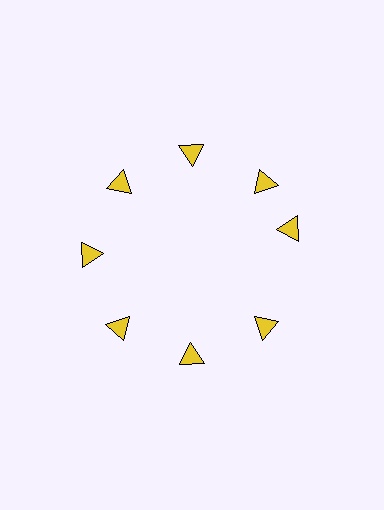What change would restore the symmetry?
The symmetry would be restored by rotating it back into even spacing with its neighbors so that all 8 triangles sit at equal angles and equal distance from the center.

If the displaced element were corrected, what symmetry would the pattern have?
It would have 8-fold rotational symmetry — the pattern would map onto itself every 45 degrees.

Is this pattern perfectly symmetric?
No. The 8 yellow triangles are arranged in a ring, but one element near the 3 o'clock position is rotated out of alignment along the ring, breaking the 8-fold rotational symmetry.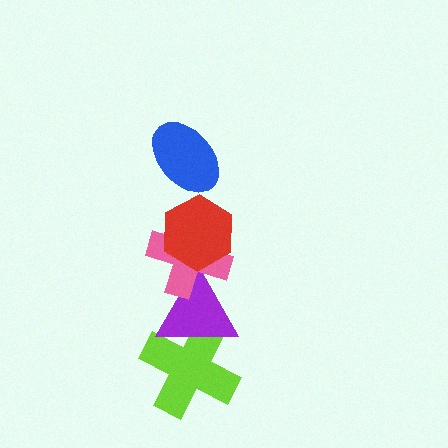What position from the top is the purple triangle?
The purple triangle is 4th from the top.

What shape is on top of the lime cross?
The purple triangle is on top of the lime cross.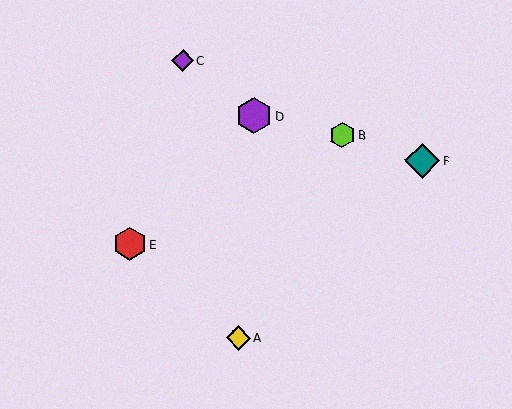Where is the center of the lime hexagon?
The center of the lime hexagon is at (342, 135).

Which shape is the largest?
The purple hexagon (labeled D) is the largest.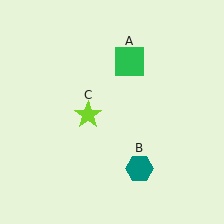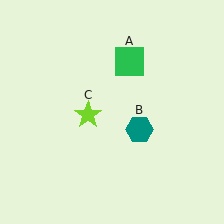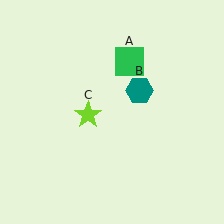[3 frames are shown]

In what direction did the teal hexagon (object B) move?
The teal hexagon (object B) moved up.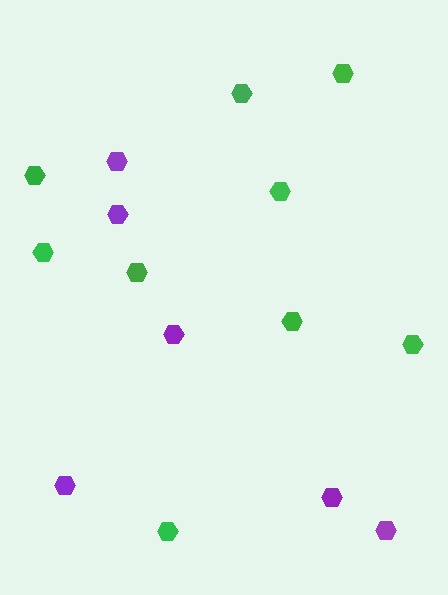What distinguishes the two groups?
There are 2 groups: one group of purple hexagons (6) and one group of green hexagons (9).